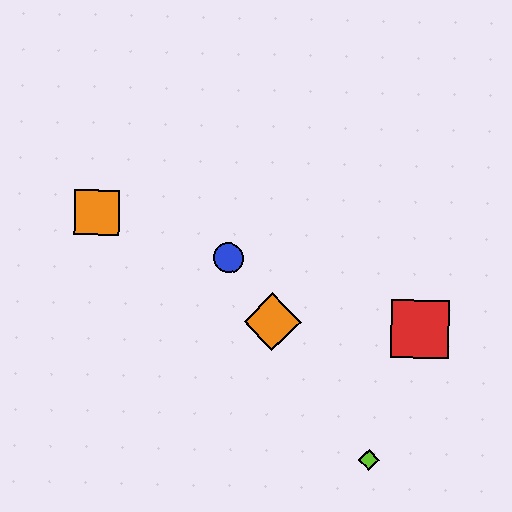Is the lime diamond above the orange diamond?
No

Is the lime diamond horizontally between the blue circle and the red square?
Yes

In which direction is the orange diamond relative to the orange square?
The orange diamond is to the right of the orange square.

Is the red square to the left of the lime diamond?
No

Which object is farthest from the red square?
The orange square is farthest from the red square.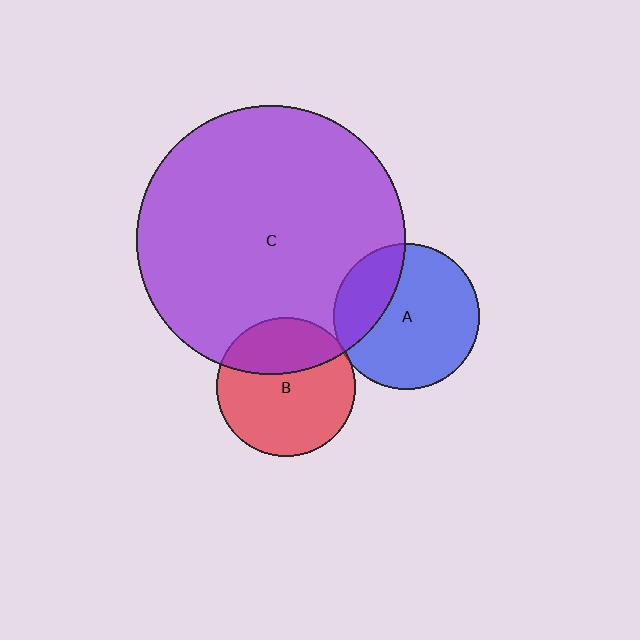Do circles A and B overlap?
Yes.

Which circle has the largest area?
Circle C (purple).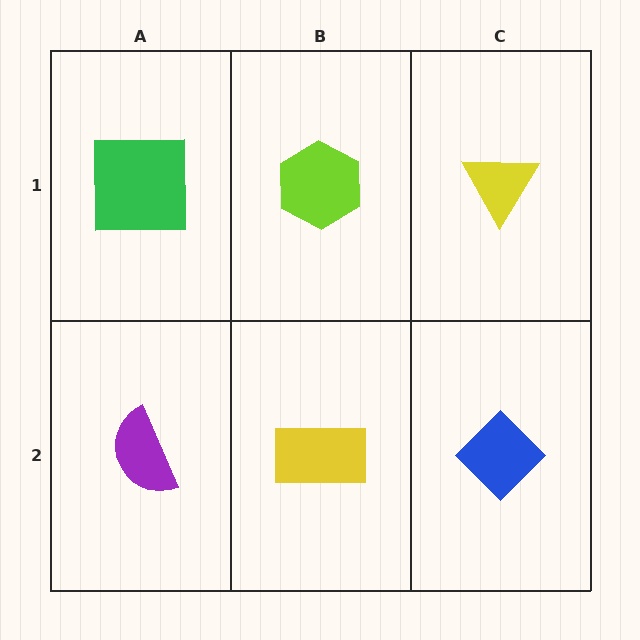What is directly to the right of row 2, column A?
A yellow rectangle.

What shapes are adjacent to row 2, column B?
A lime hexagon (row 1, column B), a purple semicircle (row 2, column A), a blue diamond (row 2, column C).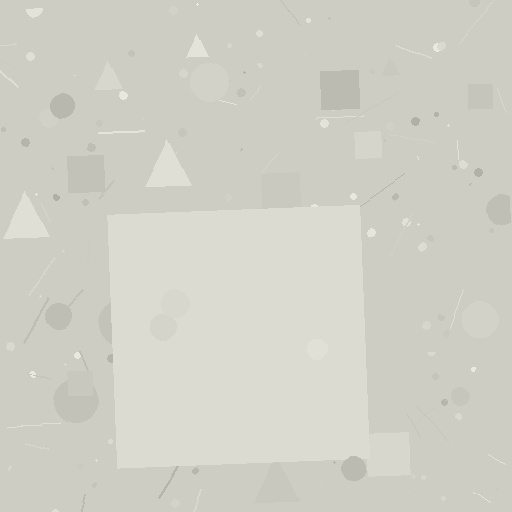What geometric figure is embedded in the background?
A square is embedded in the background.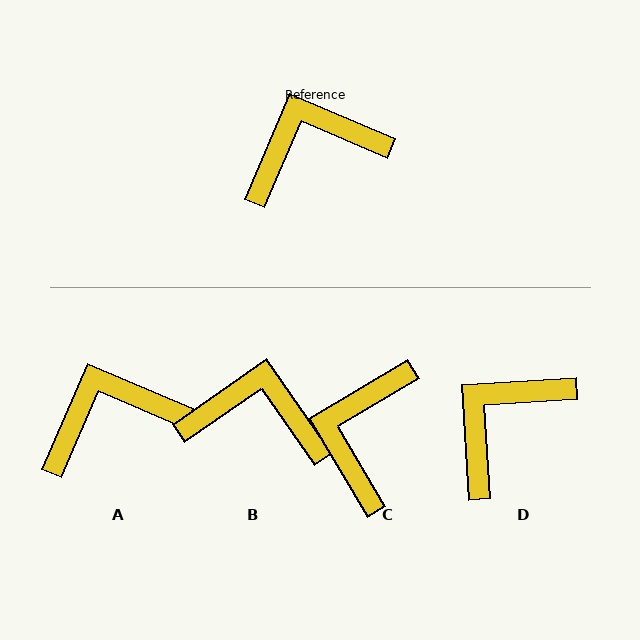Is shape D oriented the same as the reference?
No, it is off by about 27 degrees.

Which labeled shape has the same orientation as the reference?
A.